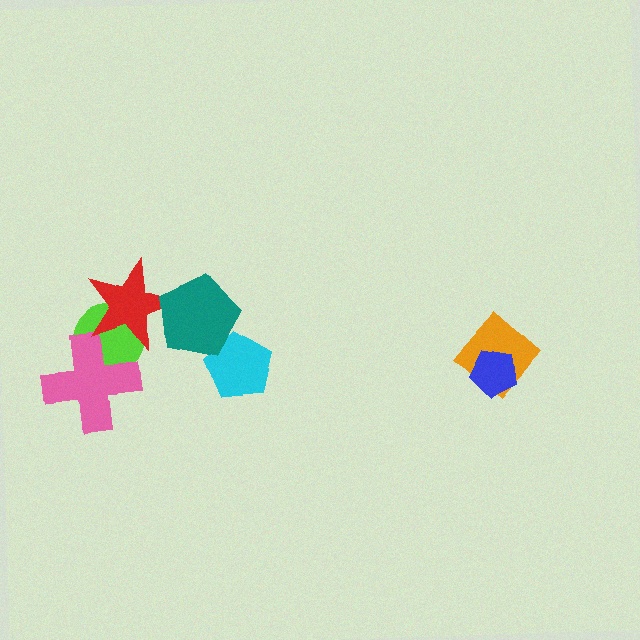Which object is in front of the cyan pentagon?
The teal pentagon is in front of the cyan pentagon.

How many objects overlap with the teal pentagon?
2 objects overlap with the teal pentagon.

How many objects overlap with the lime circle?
2 objects overlap with the lime circle.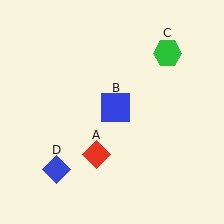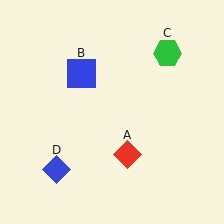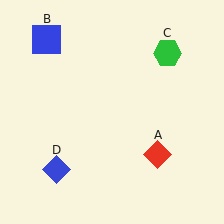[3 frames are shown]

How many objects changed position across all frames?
2 objects changed position: red diamond (object A), blue square (object B).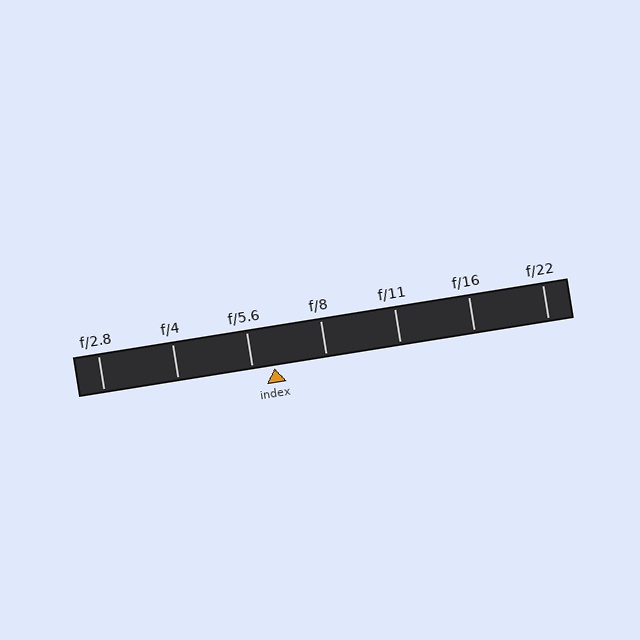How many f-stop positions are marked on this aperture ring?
There are 7 f-stop positions marked.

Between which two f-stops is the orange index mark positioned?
The index mark is between f/5.6 and f/8.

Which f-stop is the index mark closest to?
The index mark is closest to f/5.6.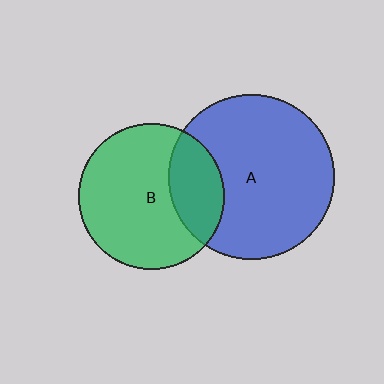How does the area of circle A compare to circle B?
Approximately 1.3 times.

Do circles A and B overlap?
Yes.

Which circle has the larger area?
Circle A (blue).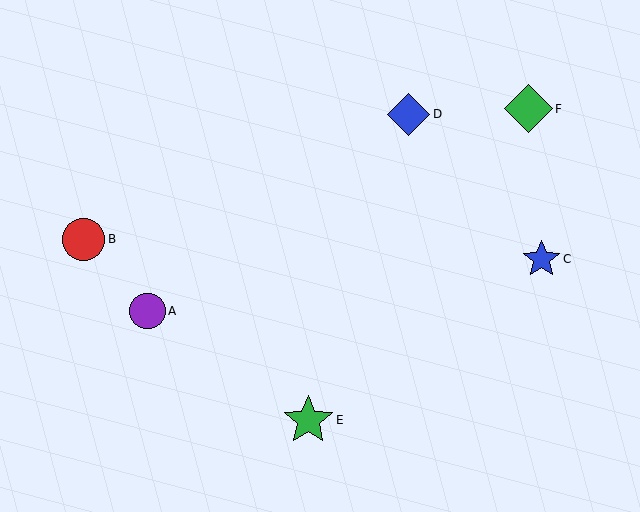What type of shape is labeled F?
Shape F is a green diamond.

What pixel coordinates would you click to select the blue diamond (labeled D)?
Click at (409, 114) to select the blue diamond D.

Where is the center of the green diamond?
The center of the green diamond is at (528, 109).